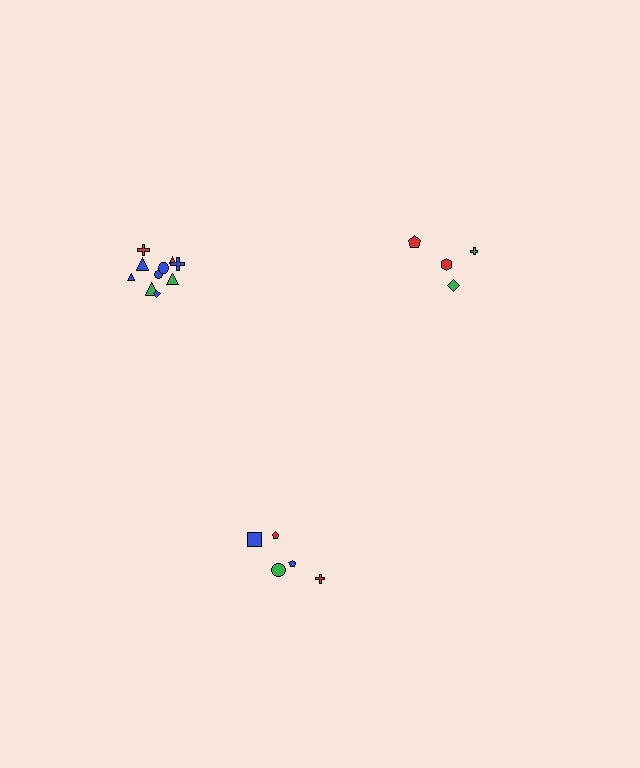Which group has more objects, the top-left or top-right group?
The top-left group.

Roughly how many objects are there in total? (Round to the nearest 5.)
Roughly 20 objects in total.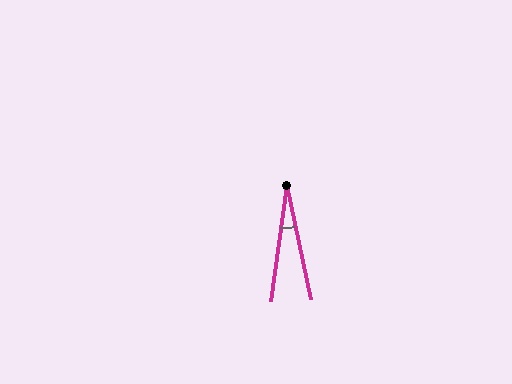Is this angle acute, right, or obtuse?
It is acute.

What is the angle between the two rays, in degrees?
Approximately 20 degrees.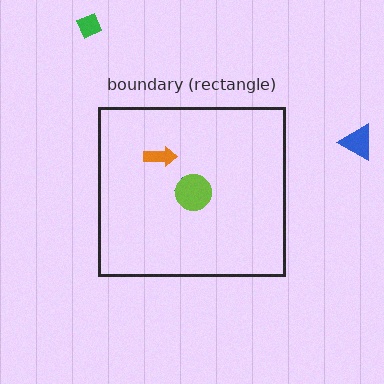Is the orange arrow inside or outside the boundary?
Inside.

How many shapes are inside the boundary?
3 inside, 2 outside.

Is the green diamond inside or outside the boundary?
Outside.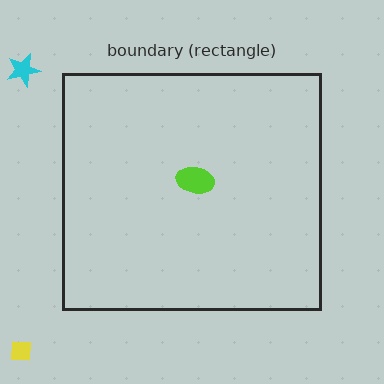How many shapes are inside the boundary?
1 inside, 2 outside.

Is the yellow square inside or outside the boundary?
Outside.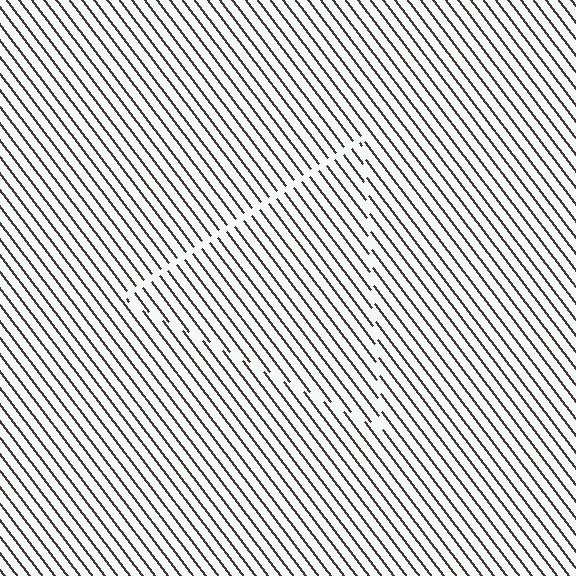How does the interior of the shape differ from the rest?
The interior of the shape contains the same grating, shifted by half a period — the contour is defined by the phase discontinuity where line-ends from the inner and outer gratings abut.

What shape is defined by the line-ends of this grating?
An illusory triangle. The interior of the shape contains the same grating, shifted by half a period — the contour is defined by the phase discontinuity where line-ends from the inner and outer gratings abut.